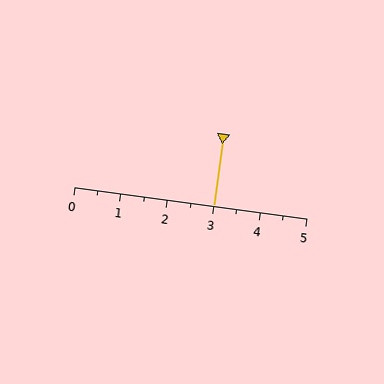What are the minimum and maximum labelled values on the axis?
The axis runs from 0 to 5.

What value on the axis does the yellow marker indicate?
The marker indicates approximately 3.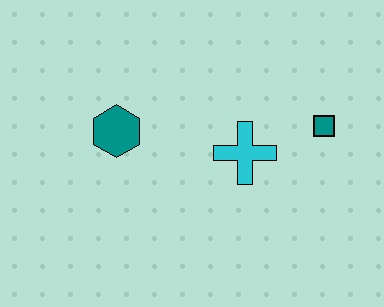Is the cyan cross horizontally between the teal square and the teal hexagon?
Yes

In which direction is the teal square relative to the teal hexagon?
The teal square is to the right of the teal hexagon.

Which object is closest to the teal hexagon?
The cyan cross is closest to the teal hexagon.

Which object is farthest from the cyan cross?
The teal hexagon is farthest from the cyan cross.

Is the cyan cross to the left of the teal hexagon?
No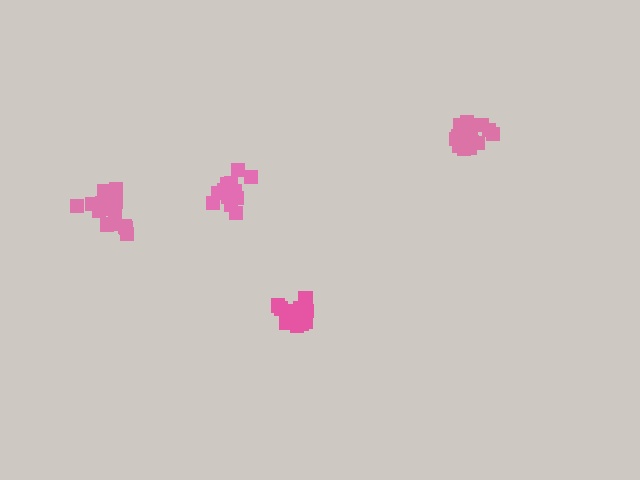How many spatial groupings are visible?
There are 4 spatial groupings.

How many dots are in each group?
Group 1: 13 dots, Group 2: 18 dots, Group 3: 13 dots, Group 4: 17 dots (61 total).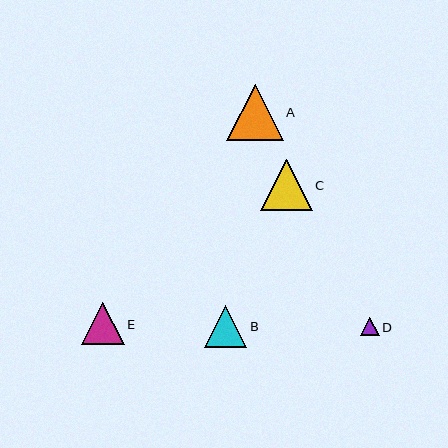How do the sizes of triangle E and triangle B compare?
Triangle E and triangle B are approximately the same size.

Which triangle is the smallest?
Triangle D is the smallest with a size of approximately 19 pixels.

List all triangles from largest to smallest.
From largest to smallest: A, C, E, B, D.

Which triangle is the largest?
Triangle A is the largest with a size of approximately 57 pixels.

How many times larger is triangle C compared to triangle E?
Triangle C is approximately 1.2 times the size of triangle E.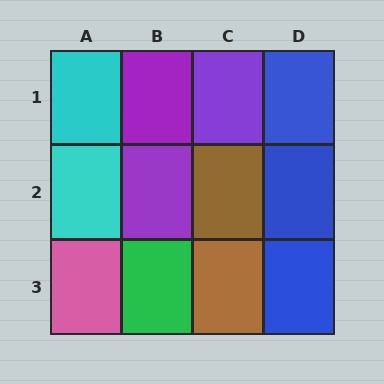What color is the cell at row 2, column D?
Blue.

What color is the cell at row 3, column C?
Brown.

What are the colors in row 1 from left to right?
Cyan, purple, purple, blue.